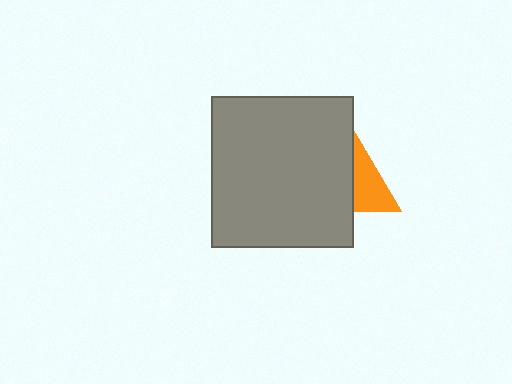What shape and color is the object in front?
The object in front is a gray rectangle.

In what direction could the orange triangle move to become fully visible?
The orange triangle could move right. That would shift it out from behind the gray rectangle entirely.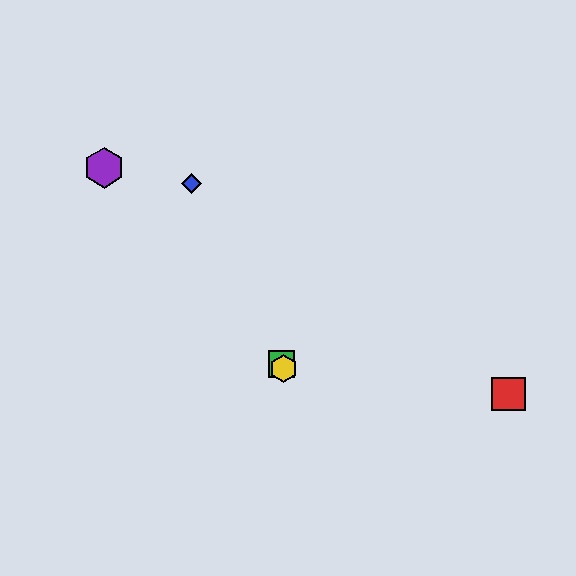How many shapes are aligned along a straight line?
3 shapes (the blue diamond, the green square, the yellow hexagon) are aligned along a straight line.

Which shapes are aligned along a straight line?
The blue diamond, the green square, the yellow hexagon are aligned along a straight line.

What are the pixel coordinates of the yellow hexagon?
The yellow hexagon is at (284, 369).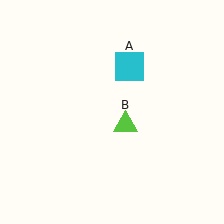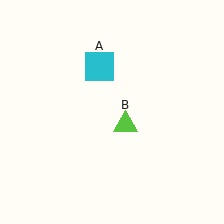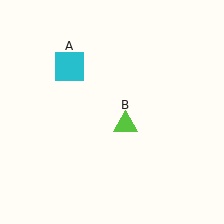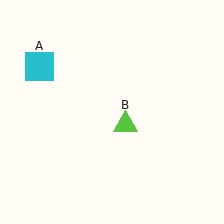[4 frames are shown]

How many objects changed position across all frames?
1 object changed position: cyan square (object A).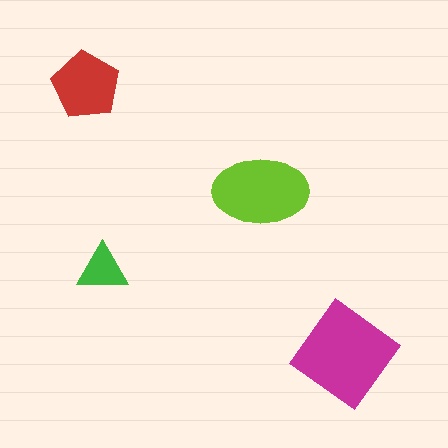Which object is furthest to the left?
The red pentagon is leftmost.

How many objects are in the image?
There are 4 objects in the image.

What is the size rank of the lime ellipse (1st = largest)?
2nd.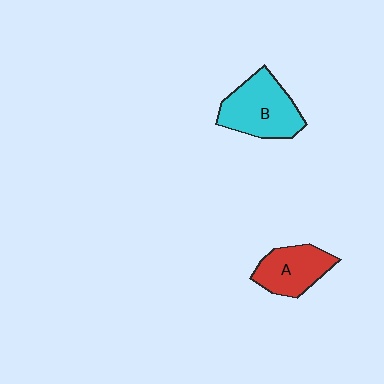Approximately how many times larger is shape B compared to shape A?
Approximately 1.3 times.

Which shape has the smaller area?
Shape A (red).